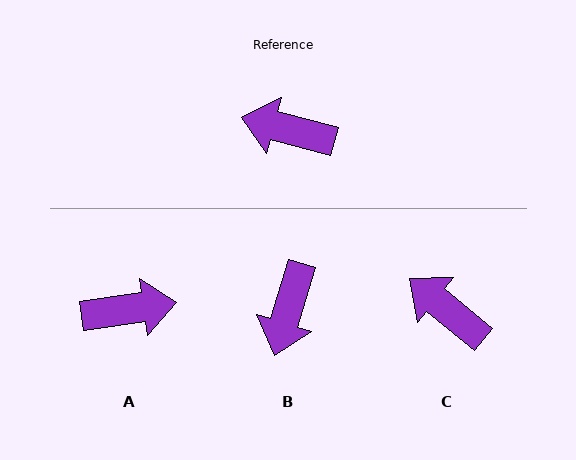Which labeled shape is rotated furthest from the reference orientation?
A, about 157 degrees away.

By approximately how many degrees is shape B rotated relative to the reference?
Approximately 88 degrees counter-clockwise.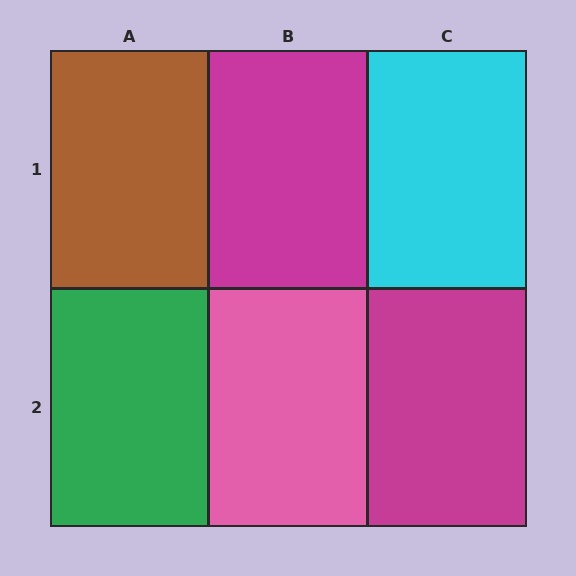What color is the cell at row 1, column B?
Magenta.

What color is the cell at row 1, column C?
Cyan.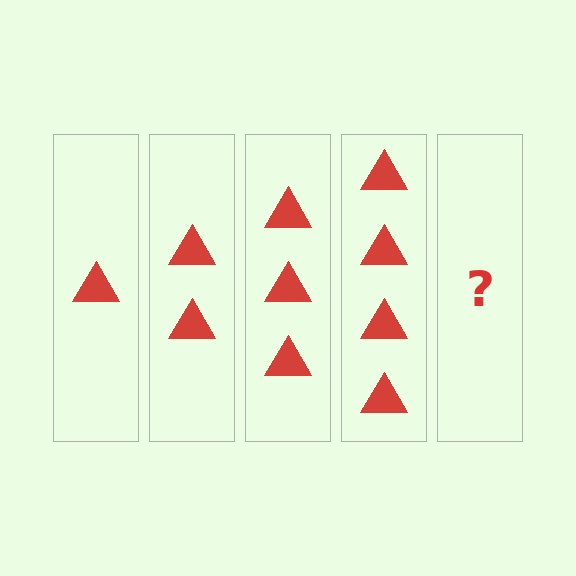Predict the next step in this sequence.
The next step is 5 triangles.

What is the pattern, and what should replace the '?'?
The pattern is that each step adds one more triangle. The '?' should be 5 triangles.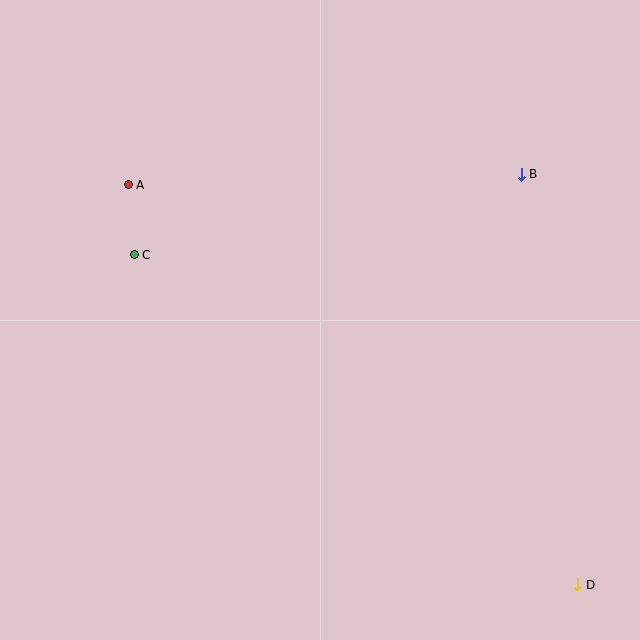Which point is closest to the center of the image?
Point C at (134, 255) is closest to the center.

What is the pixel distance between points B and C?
The distance between B and C is 395 pixels.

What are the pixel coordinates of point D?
Point D is at (578, 585).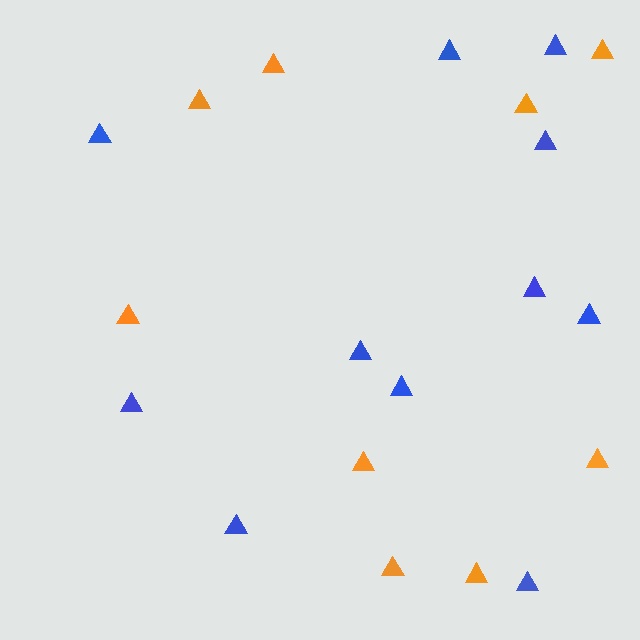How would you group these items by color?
There are 2 groups: one group of orange triangles (9) and one group of blue triangles (11).